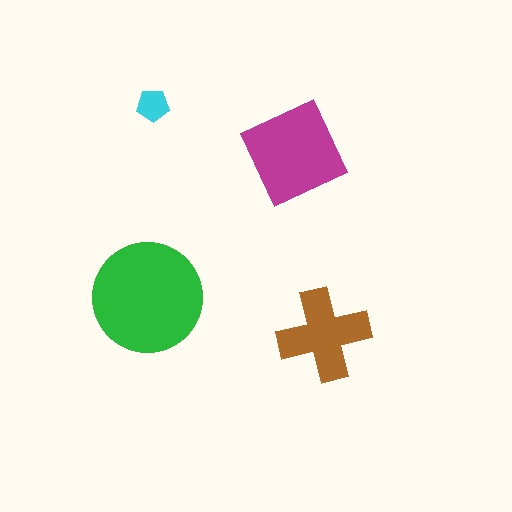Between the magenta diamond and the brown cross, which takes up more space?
The magenta diamond.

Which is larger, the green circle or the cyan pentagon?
The green circle.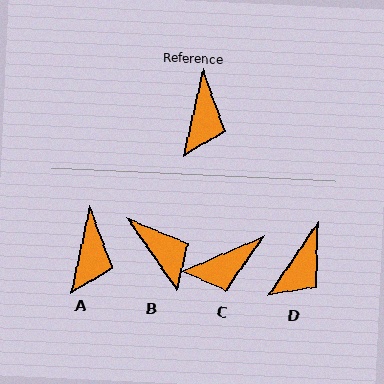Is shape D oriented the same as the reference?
No, it is off by about 22 degrees.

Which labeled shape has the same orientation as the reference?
A.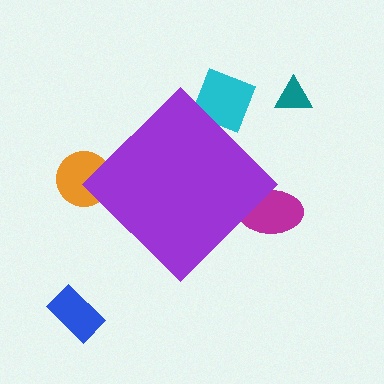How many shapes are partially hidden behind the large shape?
3 shapes are partially hidden.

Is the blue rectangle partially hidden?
No, the blue rectangle is fully visible.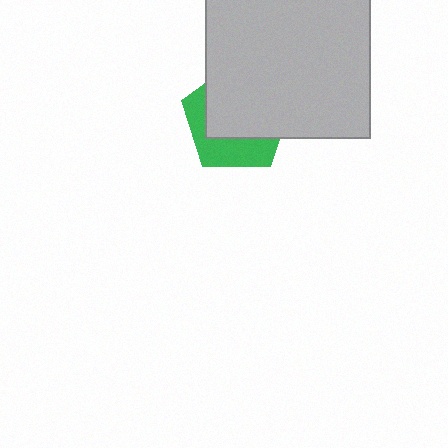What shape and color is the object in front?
The object in front is a light gray rectangle.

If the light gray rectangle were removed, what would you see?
You would see the complete green pentagon.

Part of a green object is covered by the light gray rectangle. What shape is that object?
It is a pentagon.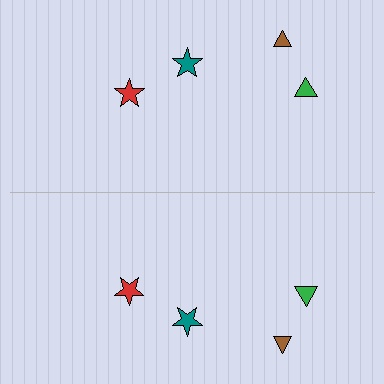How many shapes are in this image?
There are 8 shapes in this image.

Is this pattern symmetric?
Yes, this pattern has bilateral (reflection) symmetry.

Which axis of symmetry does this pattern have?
The pattern has a horizontal axis of symmetry running through the center of the image.